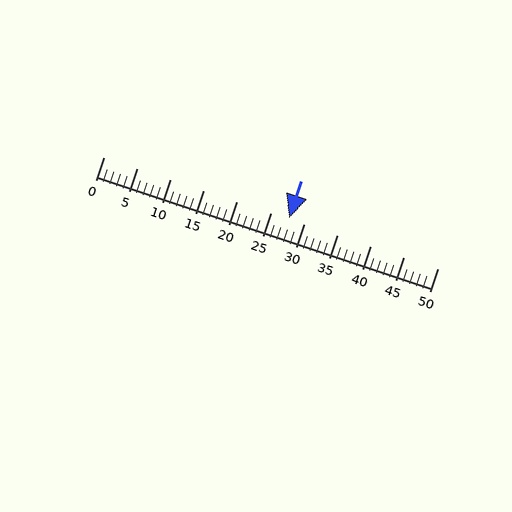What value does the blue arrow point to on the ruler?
The blue arrow points to approximately 28.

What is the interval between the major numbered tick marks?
The major tick marks are spaced 5 units apart.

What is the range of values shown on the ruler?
The ruler shows values from 0 to 50.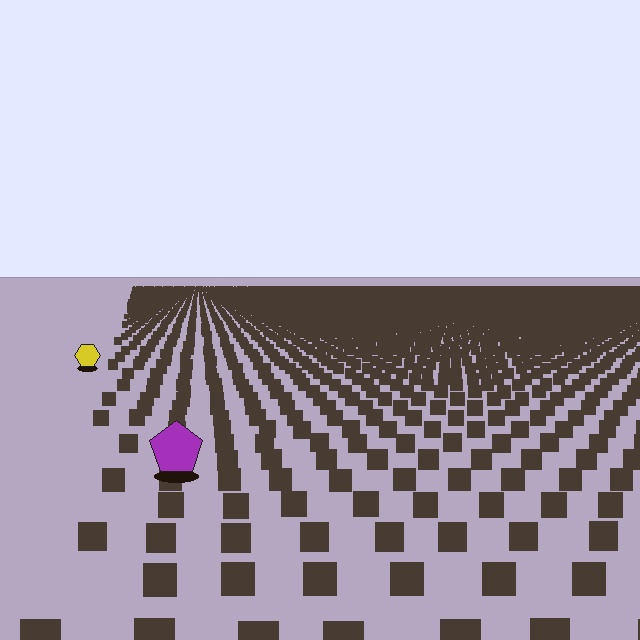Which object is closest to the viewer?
The purple pentagon is closest. The texture marks near it are larger and more spread out.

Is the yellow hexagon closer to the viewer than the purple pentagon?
No. The purple pentagon is closer — you can tell from the texture gradient: the ground texture is coarser near it.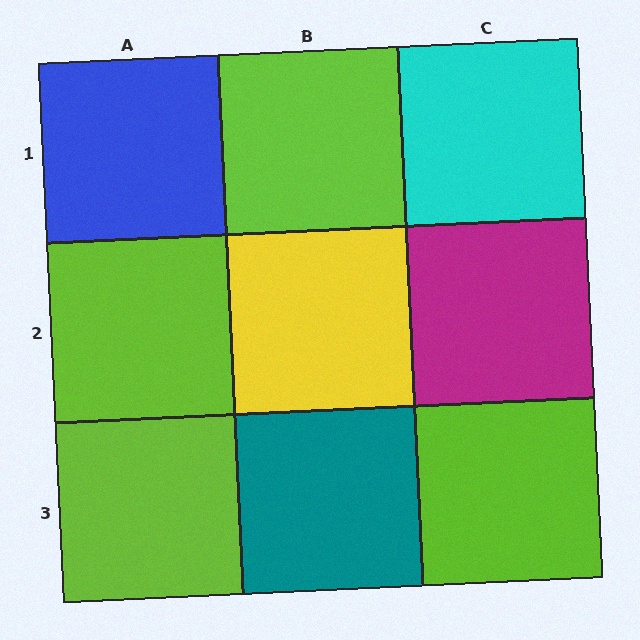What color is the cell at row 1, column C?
Cyan.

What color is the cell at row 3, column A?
Lime.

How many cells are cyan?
1 cell is cyan.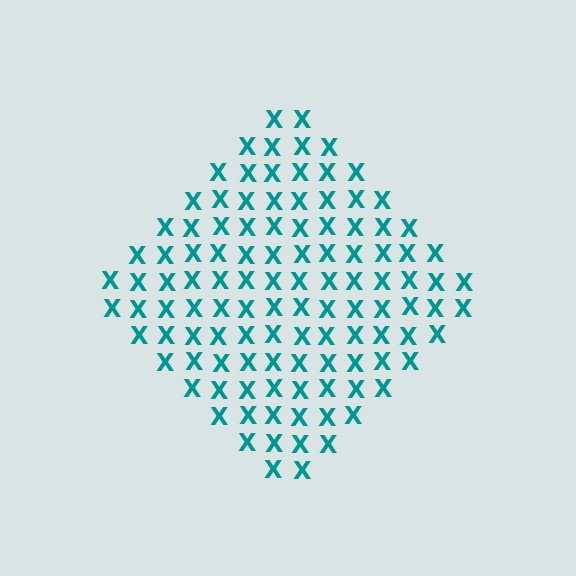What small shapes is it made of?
It is made of small letter X's.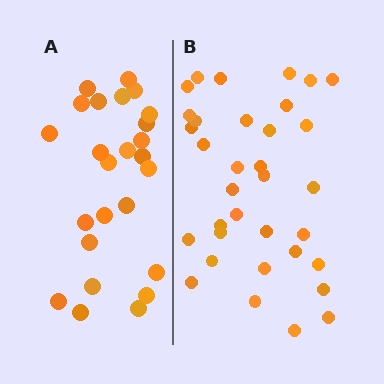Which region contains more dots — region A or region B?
Region B (the right region) has more dots.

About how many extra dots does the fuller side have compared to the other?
Region B has roughly 8 or so more dots than region A.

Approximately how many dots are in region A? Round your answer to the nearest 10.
About 20 dots. (The exact count is 25, which rounds to 20.)